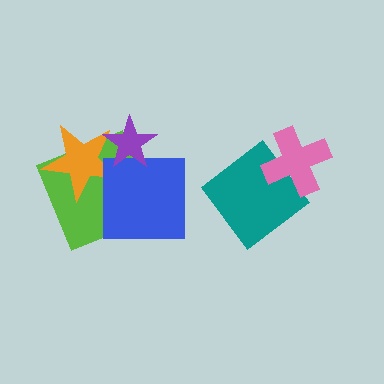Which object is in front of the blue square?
The purple star is in front of the blue square.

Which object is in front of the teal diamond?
The pink cross is in front of the teal diamond.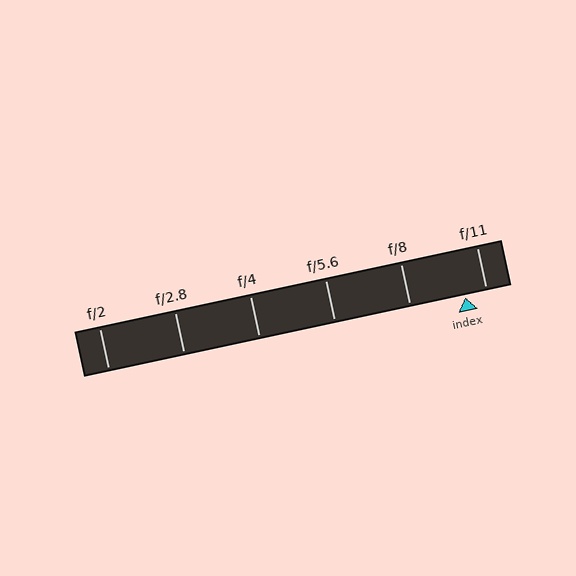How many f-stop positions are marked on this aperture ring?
There are 6 f-stop positions marked.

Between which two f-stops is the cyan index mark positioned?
The index mark is between f/8 and f/11.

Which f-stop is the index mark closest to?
The index mark is closest to f/11.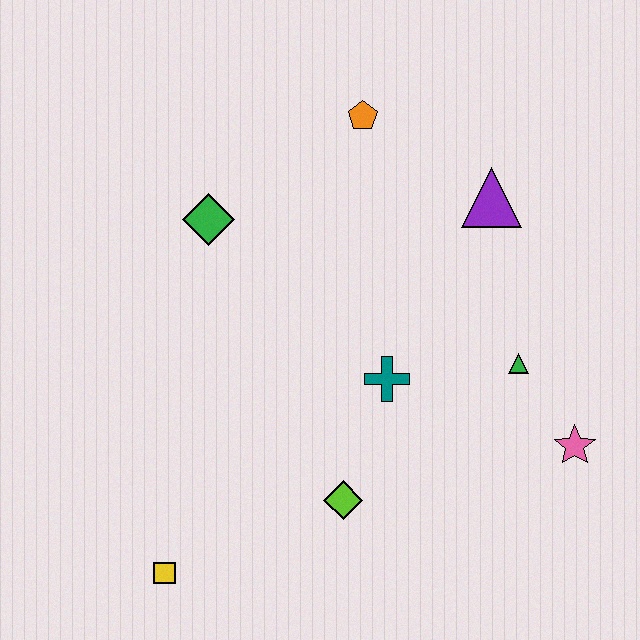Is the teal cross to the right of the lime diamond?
Yes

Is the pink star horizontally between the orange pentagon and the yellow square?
No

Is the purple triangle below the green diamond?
No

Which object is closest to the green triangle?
The pink star is closest to the green triangle.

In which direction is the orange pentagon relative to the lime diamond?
The orange pentagon is above the lime diamond.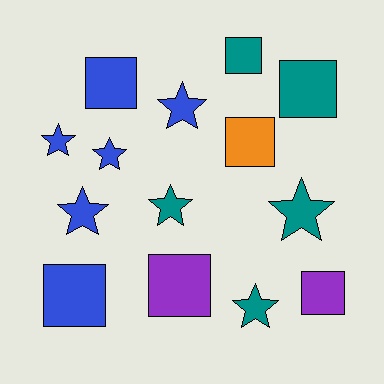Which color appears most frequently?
Blue, with 6 objects.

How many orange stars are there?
There are no orange stars.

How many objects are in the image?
There are 14 objects.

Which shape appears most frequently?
Square, with 7 objects.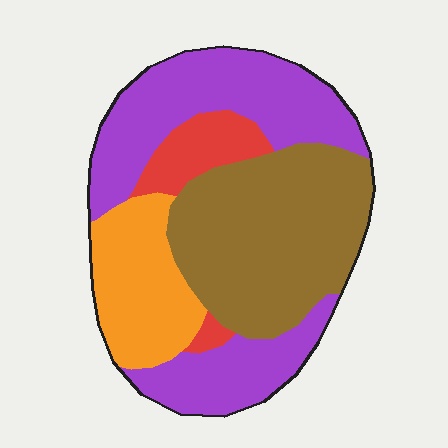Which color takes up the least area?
Red, at roughly 10%.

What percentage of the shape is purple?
Purple covers roughly 40% of the shape.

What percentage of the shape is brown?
Brown covers roughly 35% of the shape.